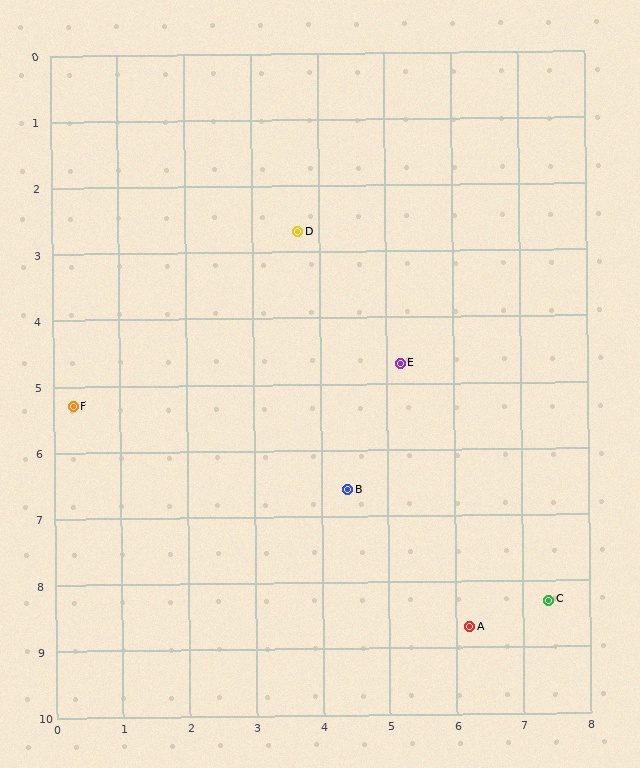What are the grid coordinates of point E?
Point E is at approximately (5.2, 4.7).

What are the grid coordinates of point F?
Point F is at approximately (0.3, 5.3).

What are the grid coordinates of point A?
Point A is at approximately (6.2, 8.7).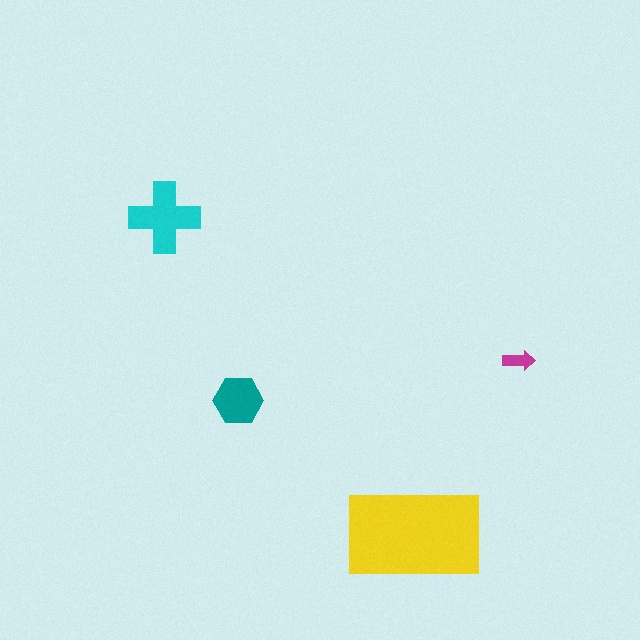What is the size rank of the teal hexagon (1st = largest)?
3rd.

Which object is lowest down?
The yellow rectangle is bottommost.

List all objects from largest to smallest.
The yellow rectangle, the cyan cross, the teal hexagon, the magenta arrow.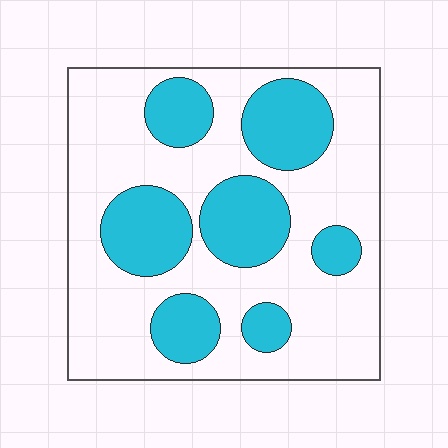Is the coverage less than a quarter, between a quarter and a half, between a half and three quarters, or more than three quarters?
Between a quarter and a half.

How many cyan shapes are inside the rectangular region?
7.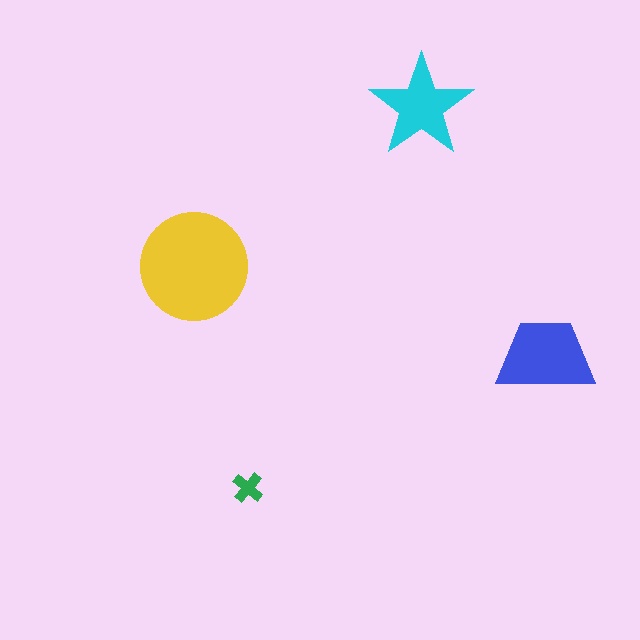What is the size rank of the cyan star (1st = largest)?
3rd.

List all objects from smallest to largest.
The green cross, the cyan star, the blue trapezoid, the yellow circle.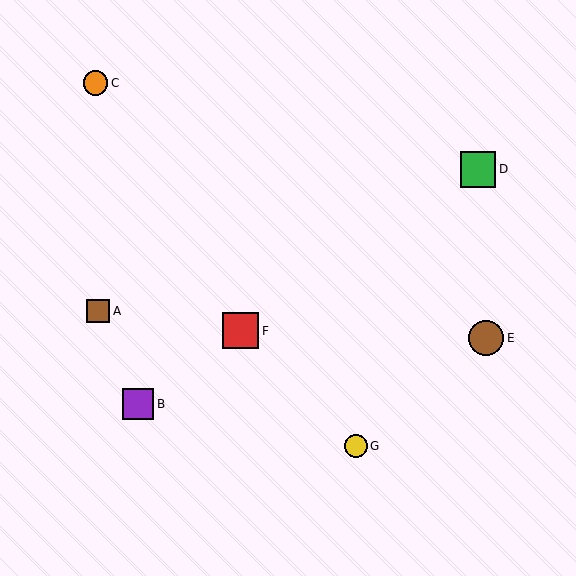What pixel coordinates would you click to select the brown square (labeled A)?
Click at (98, 311) to select the brown square A.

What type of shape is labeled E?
Shape E is a brown circle.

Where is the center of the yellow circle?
The center of the yellow circle is at (356, 446).